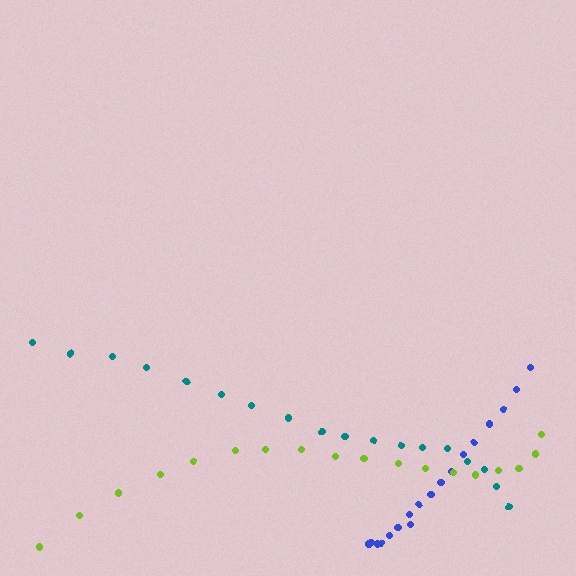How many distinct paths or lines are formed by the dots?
There are 3 distinct paths.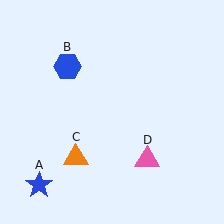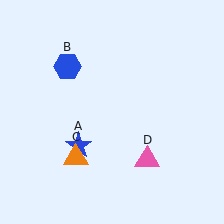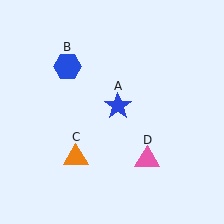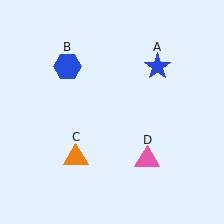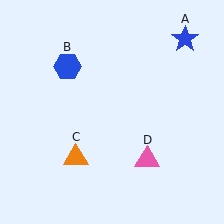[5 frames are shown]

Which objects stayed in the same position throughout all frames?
Blue hexagon (object B) and orange triangle (object C) and pink triangle (object D) remained stationary.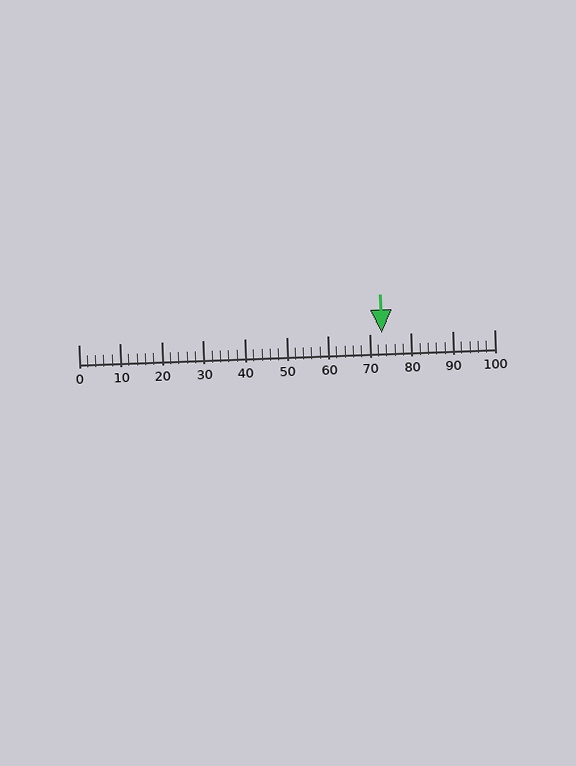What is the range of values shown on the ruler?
The ruler shows values from 0 to 100.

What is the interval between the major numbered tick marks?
The major tick marks are spaced 10 units apart.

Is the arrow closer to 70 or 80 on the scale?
The arrow is closer to 70.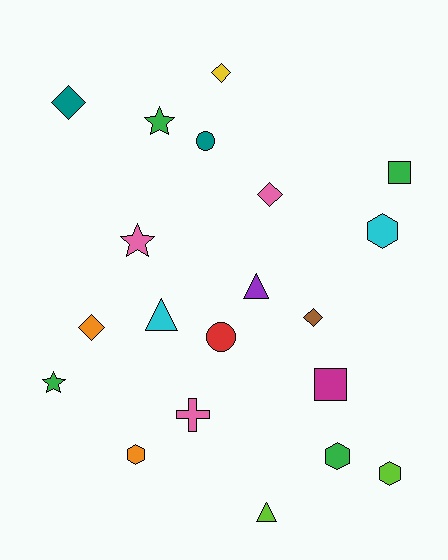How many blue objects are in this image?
There are no blue objects.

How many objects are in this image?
There are 20 objects.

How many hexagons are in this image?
There are 4 hexagons.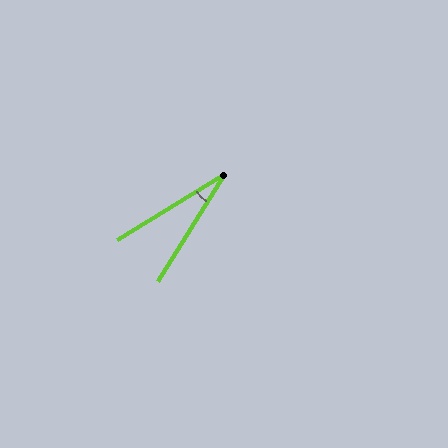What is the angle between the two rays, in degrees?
Approximately 27 degrees.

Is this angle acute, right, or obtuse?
It is acute.